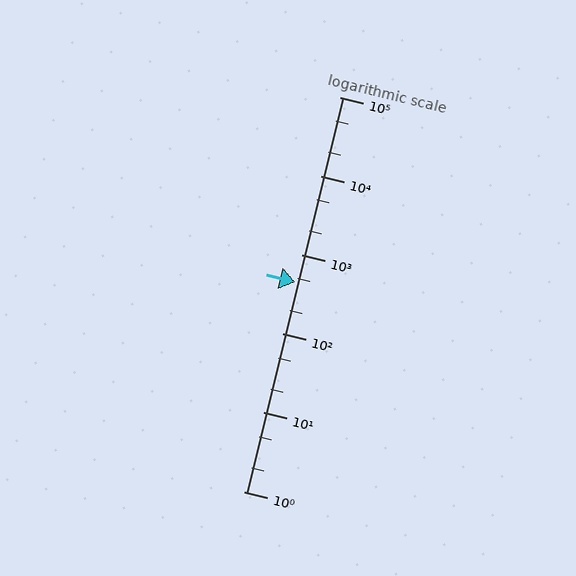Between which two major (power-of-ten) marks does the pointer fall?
The pointer is between 100 and 1000.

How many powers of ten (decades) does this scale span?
The scale spans 5 decades, from 1 to 100000.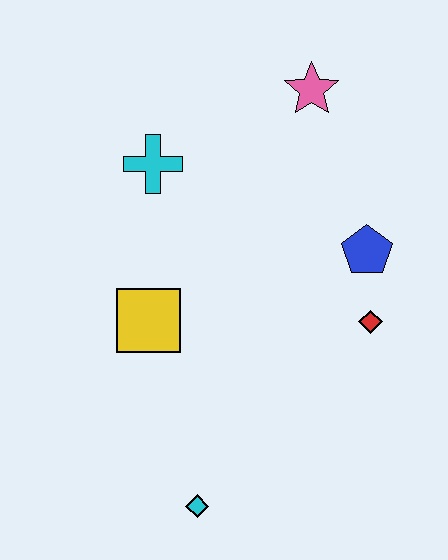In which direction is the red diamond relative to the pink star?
The red diamond is below the pink star.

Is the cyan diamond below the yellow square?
Yes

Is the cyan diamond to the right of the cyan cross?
Yes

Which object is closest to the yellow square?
The cyan cross is closest to the yellow square.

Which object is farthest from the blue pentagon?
The cyan diamond is farthest from the blue pentagon.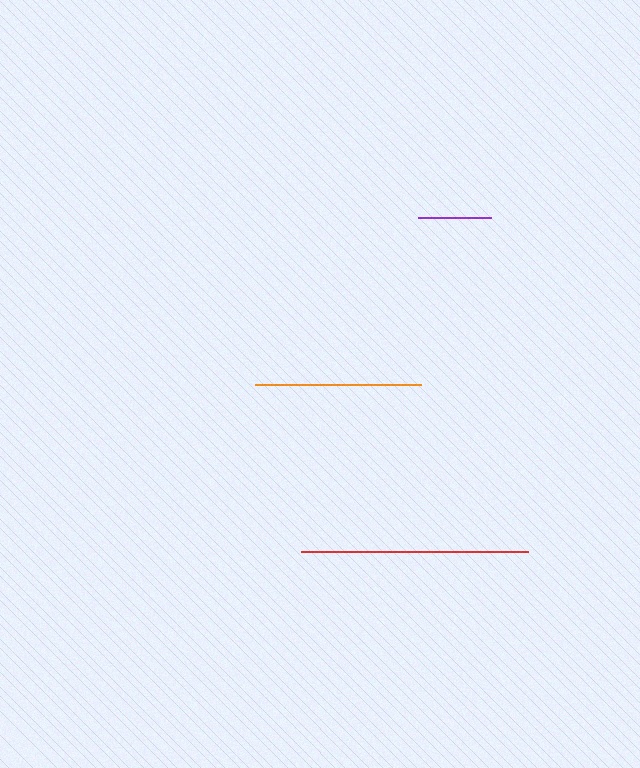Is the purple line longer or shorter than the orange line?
The orange line is longer than the purple line.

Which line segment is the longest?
The red line is the longest at approximately 227 pixels.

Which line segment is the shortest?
The purple line is the shortest at approximately 73 pixels.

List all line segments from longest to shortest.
From longest to shortest: red, orange, purple.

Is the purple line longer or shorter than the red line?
The red line is longer than the purple line.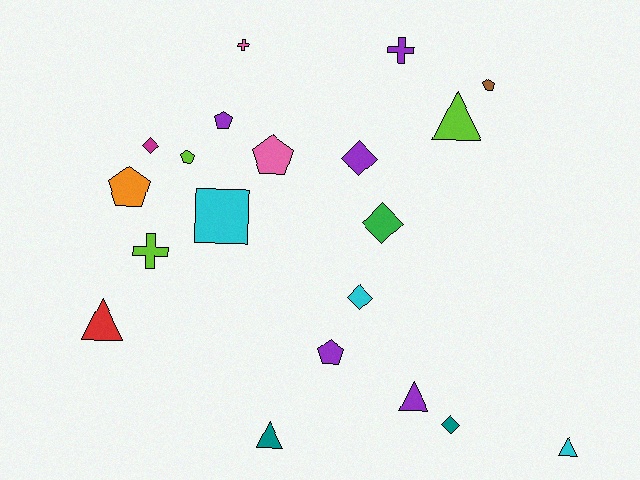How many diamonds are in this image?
There are 5 diamonds.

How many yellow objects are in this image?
There are no yellow objects.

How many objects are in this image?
There are 20 objects.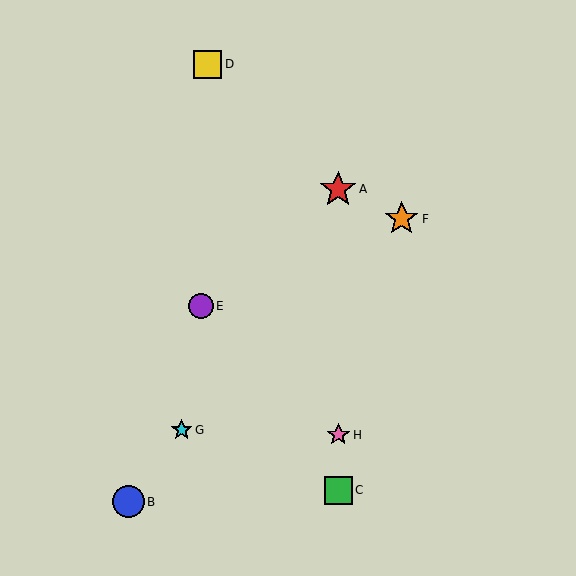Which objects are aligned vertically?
Objects A, C, H are aligned vertically.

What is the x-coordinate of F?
Object F is at x≈402.